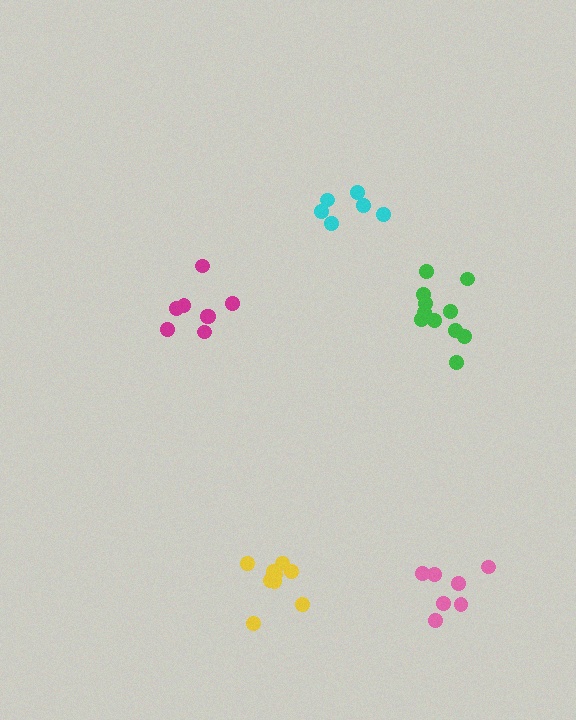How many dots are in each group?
Group 1: 11 dots, Group 2: 6 dots, Group 3: 9 dots, Group 4: 8 dots, Group 5: 7 dots (41 total).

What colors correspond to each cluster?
The clusters are colored: green, cyan, yellow, magenta, pink.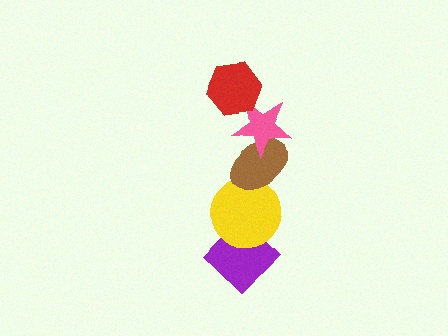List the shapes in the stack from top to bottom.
From top to bottom: the red hexagon, the pink star, the brown ellipse, the yellow circle, the purple diamond.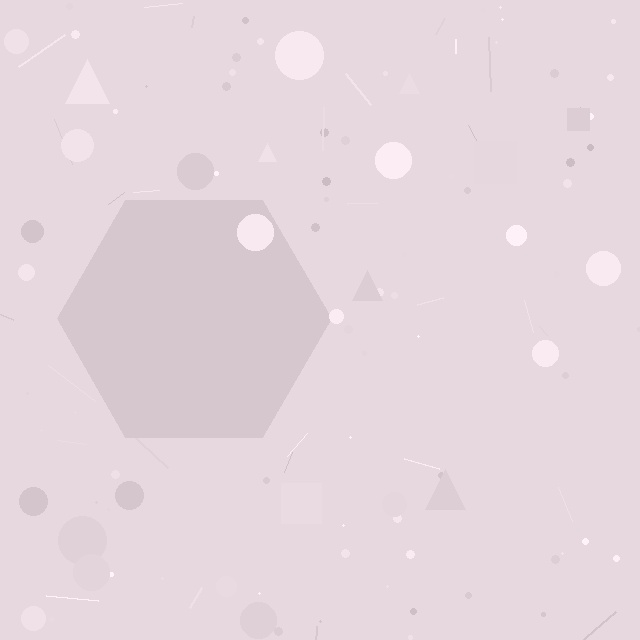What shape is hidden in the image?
A hexagon is hidden in the image.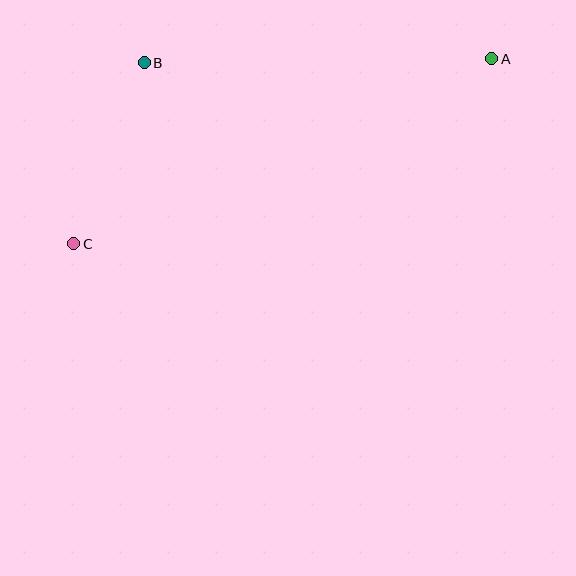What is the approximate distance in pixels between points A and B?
The distance between A and B is approximately 347 pixels.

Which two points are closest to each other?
Points B and C are closest to each other.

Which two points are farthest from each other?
Points A and C are farthest from each other.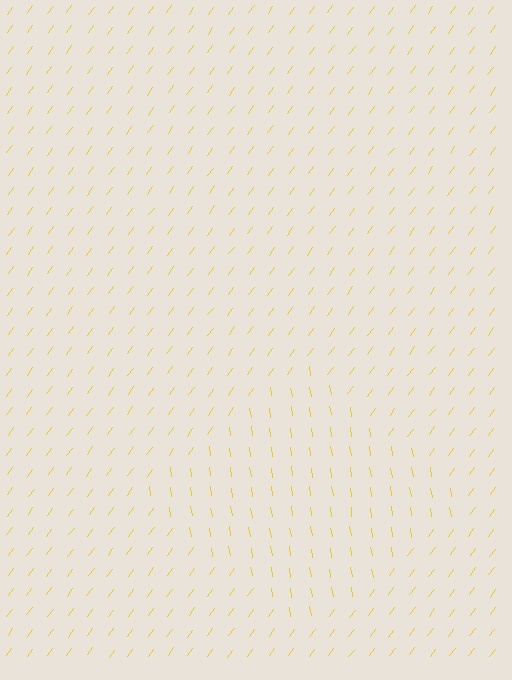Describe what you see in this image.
The image is filled with small yellow line segments. A diamond region in the image has lines oriented differently from the surrounding lines, creating a visible texture boundary.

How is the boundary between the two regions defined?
The boundary is defined purely by a change in line orientation (approximately 45 degrees difference). All lines are the same color and thickness.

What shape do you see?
I see a diamond.